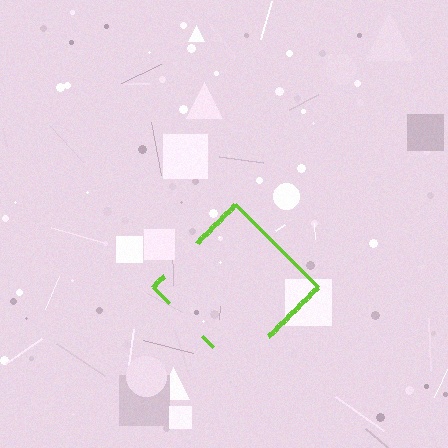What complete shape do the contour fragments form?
The contour fragments form a diamond.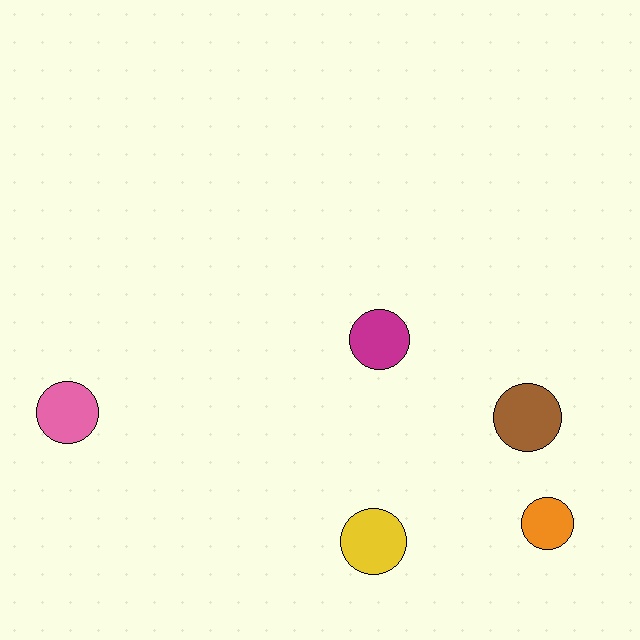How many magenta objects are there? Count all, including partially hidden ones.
There is 1 magenta object.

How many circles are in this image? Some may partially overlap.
There are 5 circles.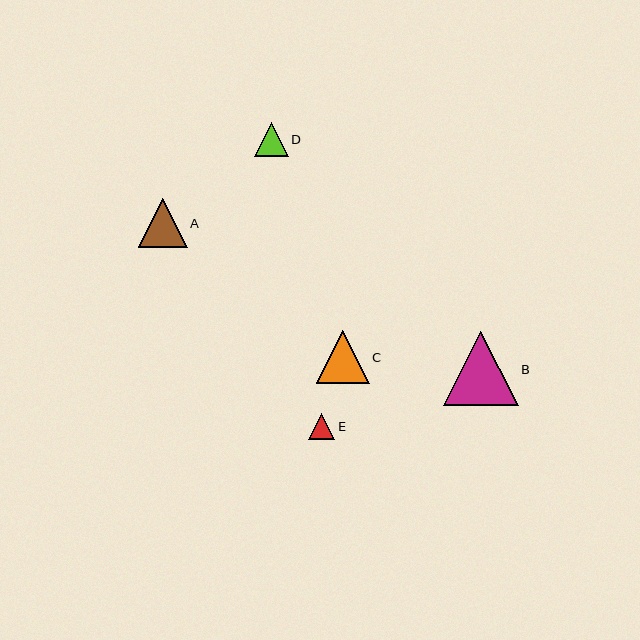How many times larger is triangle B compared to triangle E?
Triangle B is approximately 2.9 times the size of triangle E.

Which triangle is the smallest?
Triangle E is the smallest with a size of approximately 26 pixels.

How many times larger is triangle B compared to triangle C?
Triangle B is approximately 1.4 times the size of triangle C.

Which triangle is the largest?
Triangle B is the largest with a size of approximately 74 pixels.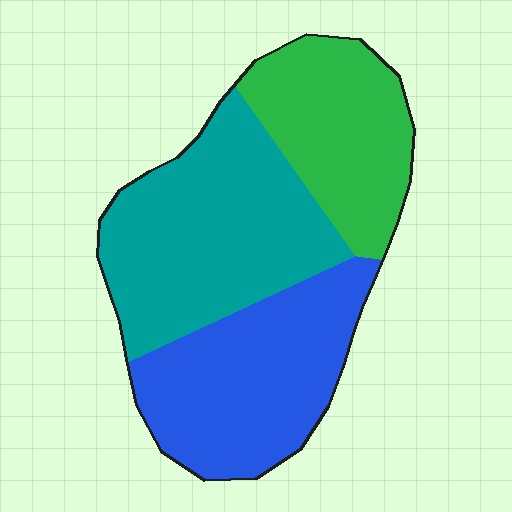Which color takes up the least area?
Green, at roughly 25%.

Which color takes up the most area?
Teal, at roughly 40%.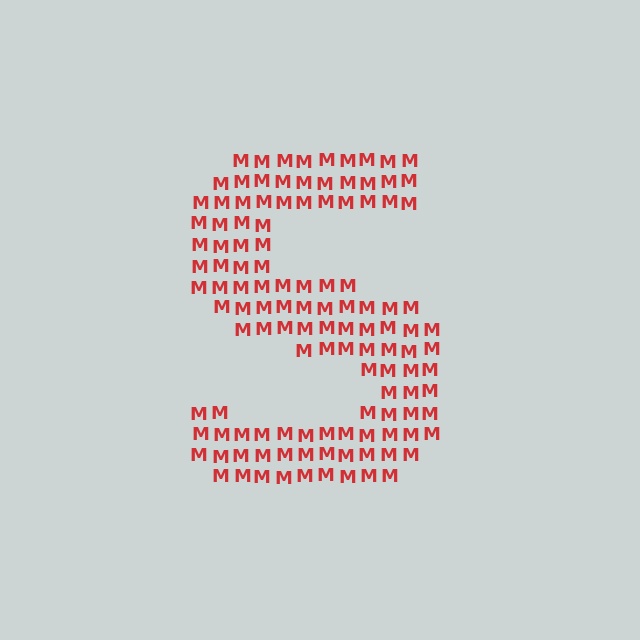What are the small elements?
The small elements are letter M's.